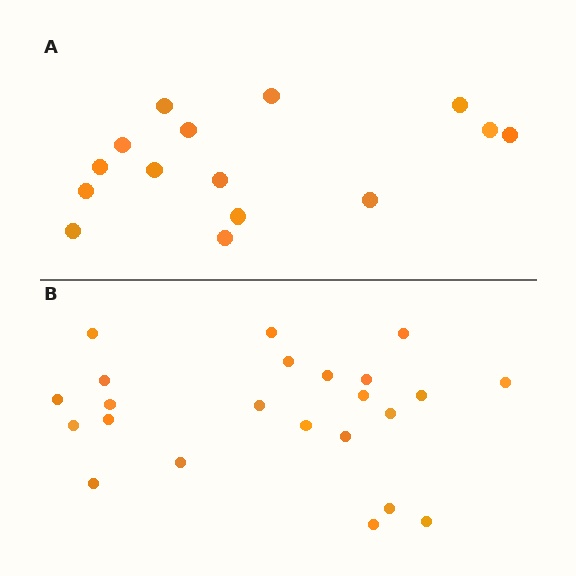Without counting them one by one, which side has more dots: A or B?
Region B (the bottom region) has more dots.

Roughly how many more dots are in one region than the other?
Region B has roughly 8 or so more dots than region A.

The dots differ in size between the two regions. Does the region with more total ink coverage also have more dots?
No. Region A has more total ink coverage because its dots are larger, but region B actually contains more individual dots. Total area can be misleading — the number of items is what matters here.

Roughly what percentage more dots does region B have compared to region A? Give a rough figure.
About 55% more.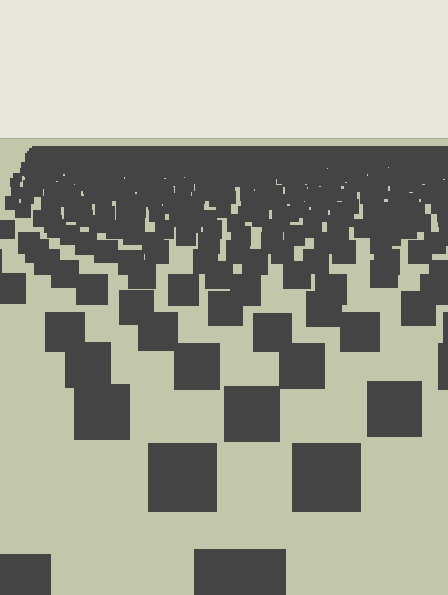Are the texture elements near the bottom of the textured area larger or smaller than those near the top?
Larger. Near the bottom, elements are closer to the viewer and appear at a bigger on-screen size.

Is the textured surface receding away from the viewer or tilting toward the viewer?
The surface is receding away from the viewer. Texture elements get smaller and denser toward the top.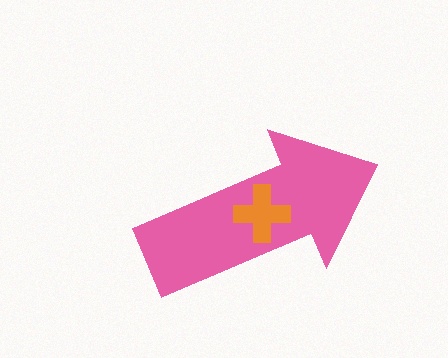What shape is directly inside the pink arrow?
The orange cross.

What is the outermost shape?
The pink arrow.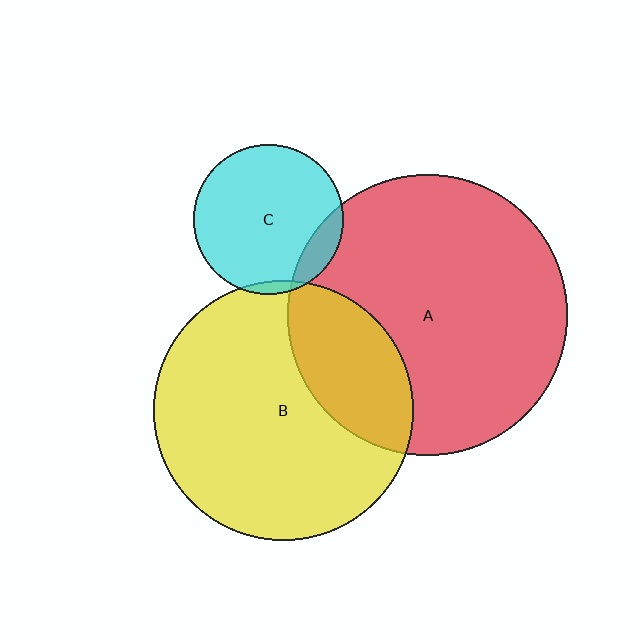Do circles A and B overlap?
Yes.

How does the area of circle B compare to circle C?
Approximately 3.0 times.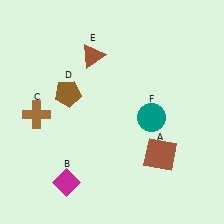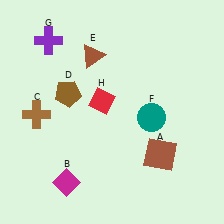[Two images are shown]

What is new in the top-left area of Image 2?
A red diamond (H) was added in the top-left area of Image 2.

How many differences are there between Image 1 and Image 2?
There are 2 differences between the two images.